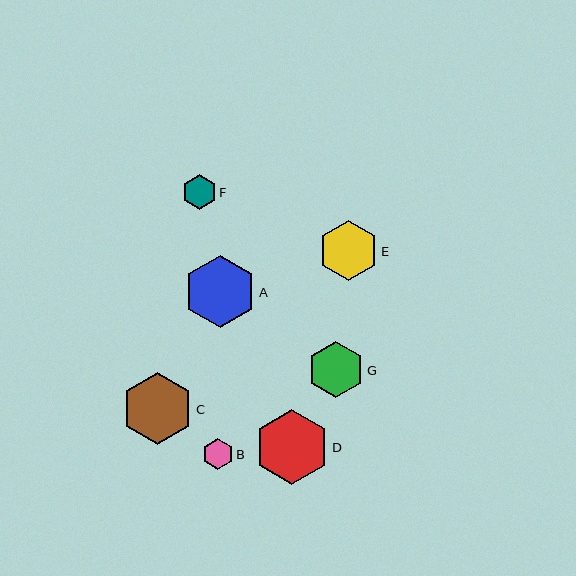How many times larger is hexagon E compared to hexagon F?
Hexagon E is approximately 1.7 times the size of hexagon F.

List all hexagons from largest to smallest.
From largest to smallest: D, A, C, E, G, F, B.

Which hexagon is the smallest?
Hexagon B is the smallest with a size of approximately 31 pixels.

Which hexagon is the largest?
Hexagon D is the largest with a size of approximately 75 pixels.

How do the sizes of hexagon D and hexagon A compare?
Hexagon D and hexagon A are approximately the same size.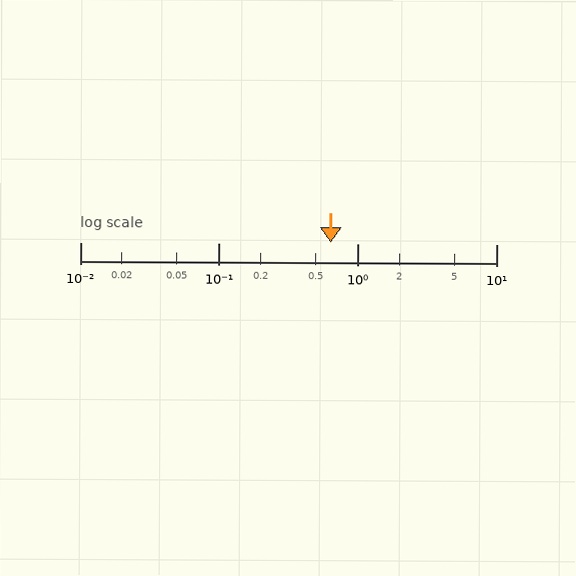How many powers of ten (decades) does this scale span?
The scale spans 3 decades, from 0.01 to 10.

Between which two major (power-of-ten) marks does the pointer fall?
The pointer is between 0.1 and 1.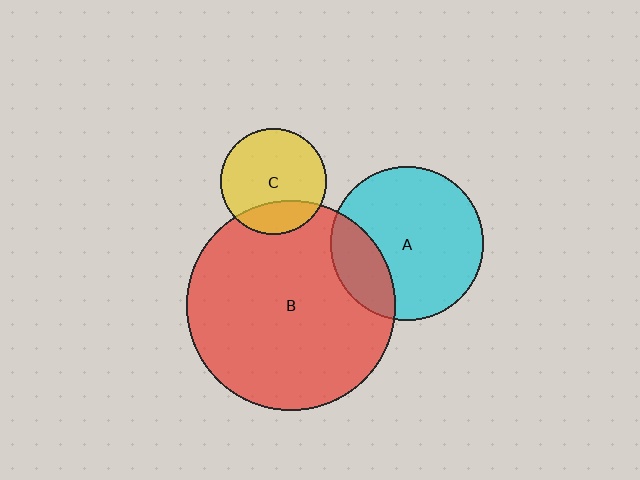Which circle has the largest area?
Circle B (red).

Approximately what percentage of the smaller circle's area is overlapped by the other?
Approximately 25%.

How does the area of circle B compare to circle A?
Approximately 1.9 times.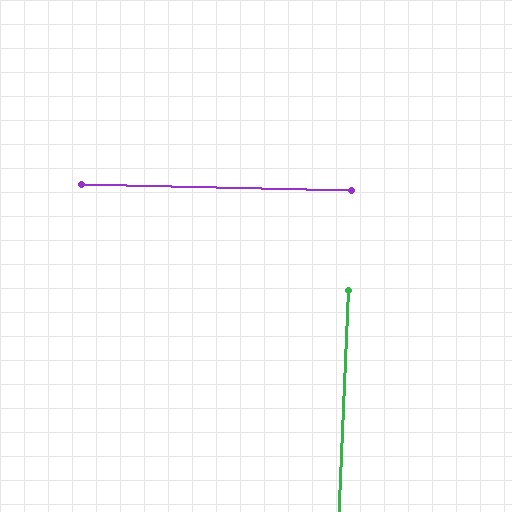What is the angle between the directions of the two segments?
Approximately 89 degrees.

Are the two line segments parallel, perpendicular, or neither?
Perpendicular — they meet at approximately 89°.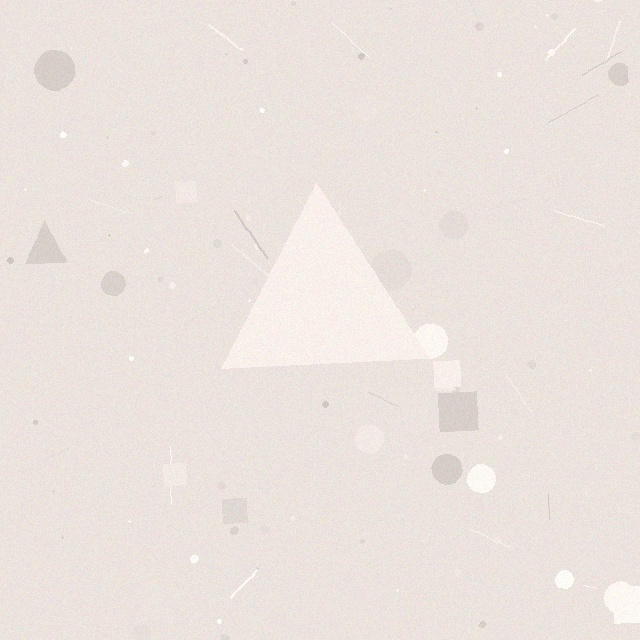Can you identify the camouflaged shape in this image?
The camouflaged shape is a triangle.